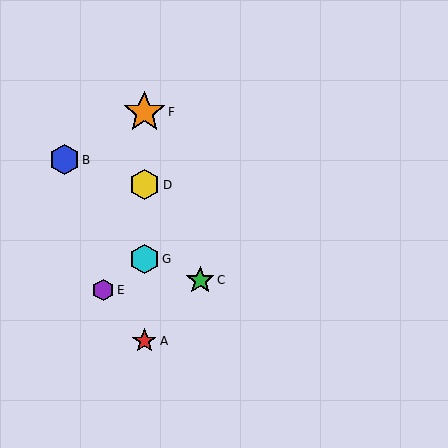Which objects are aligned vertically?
Objects A, D, F, G are aligned vertically.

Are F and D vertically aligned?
Yes, both are at x≈144.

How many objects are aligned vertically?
4 objects (A, D, F, G) are aligned vertically.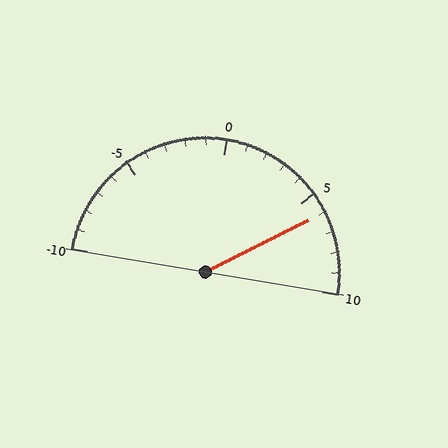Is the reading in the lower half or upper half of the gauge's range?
The reading is in the upper half of the range (-10 to 10).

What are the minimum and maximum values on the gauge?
The gauge ranges from -10 to 10.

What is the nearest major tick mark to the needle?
The nearest major tick mark is 5.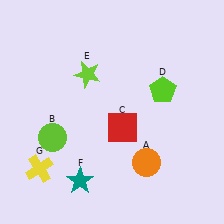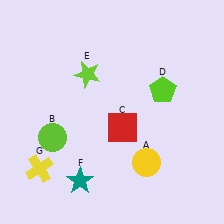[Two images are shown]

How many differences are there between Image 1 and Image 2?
There is 1 difference between the two images.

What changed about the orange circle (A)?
In Image 1, A is orange. In Image 2, it changed to yellow.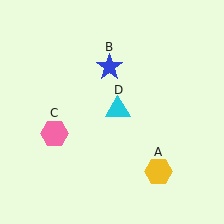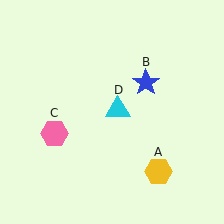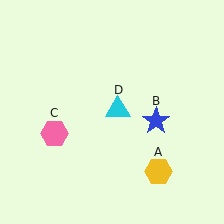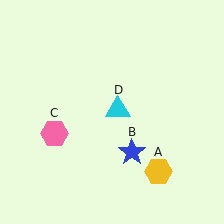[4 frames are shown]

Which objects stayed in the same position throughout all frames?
Yellow hexagon (object A) and pink hexagon (object C) and cyan triangle (object D) remained stationary.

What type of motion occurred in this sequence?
The blue star (object B) rotated clockwise around the center of the scene.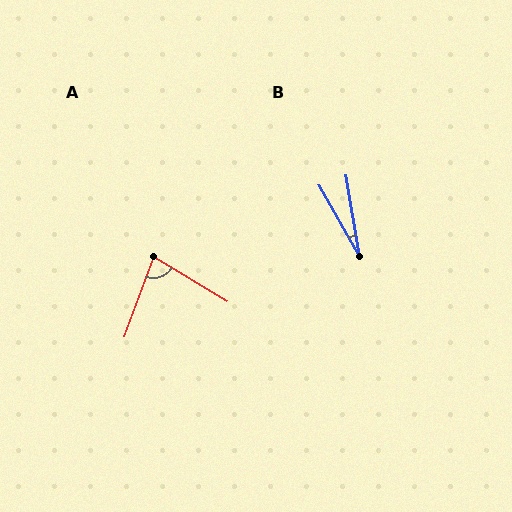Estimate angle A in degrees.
Approximately 79 degrees.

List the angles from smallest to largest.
B (20°), A (79°).